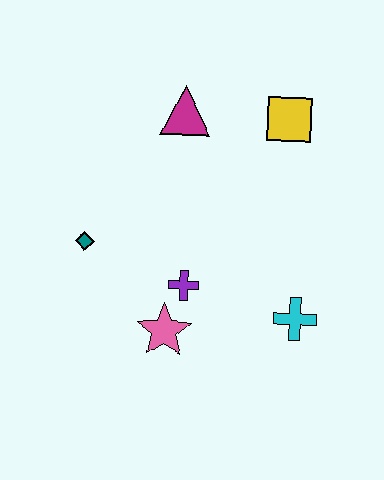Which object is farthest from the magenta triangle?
The cyan cross is farthest from the magenta triangle.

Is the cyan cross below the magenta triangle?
Yes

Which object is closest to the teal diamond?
The purple cross is closest to the teal diamond.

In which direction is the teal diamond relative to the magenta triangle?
The teal diamond is below the magenta triangle.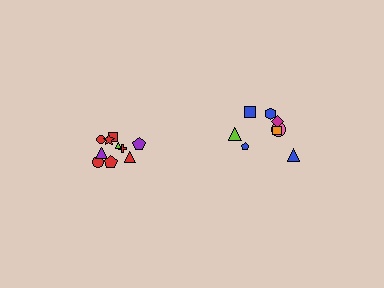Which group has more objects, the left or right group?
The left group.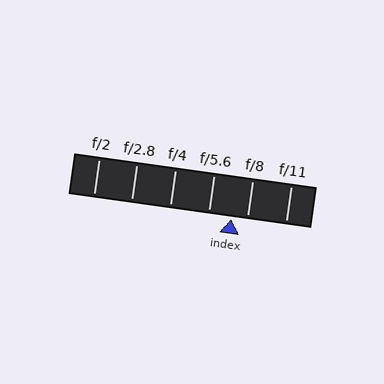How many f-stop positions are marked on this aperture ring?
There are 6 f-stop positions marked.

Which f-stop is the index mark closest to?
The index mark is closest to f/8.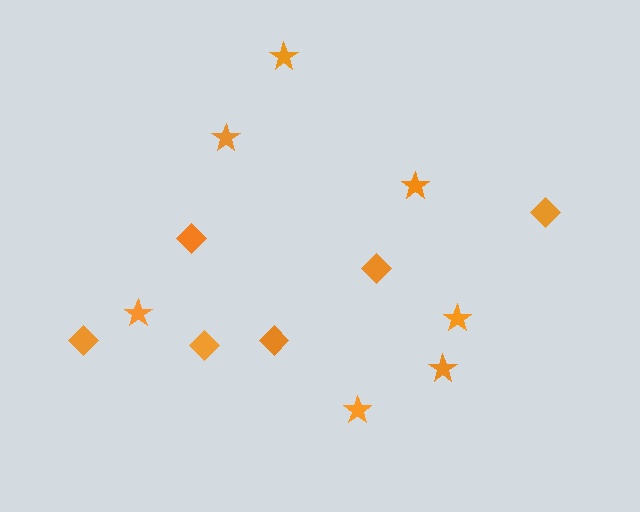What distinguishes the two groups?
There are 2 groups: one group of stars (7) and one group of diamonds (6).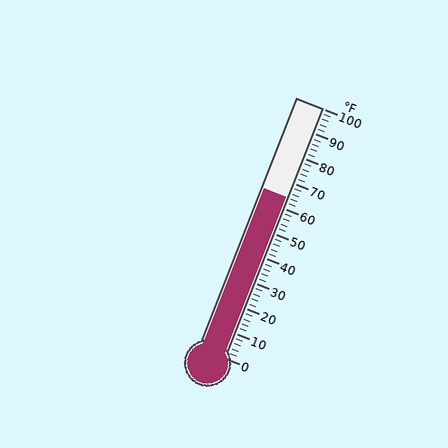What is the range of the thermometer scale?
The thermometer scale ranges from 0°F to 100°F.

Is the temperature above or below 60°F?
The temperature is above 60°F.